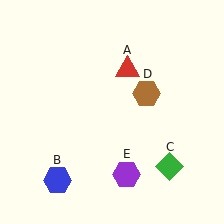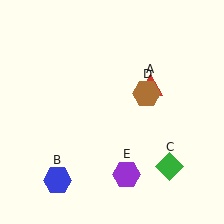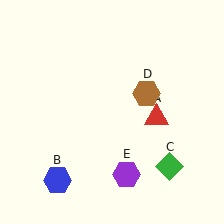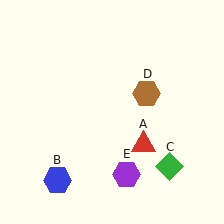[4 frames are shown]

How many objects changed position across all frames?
1 object changed position: red triangle (object A).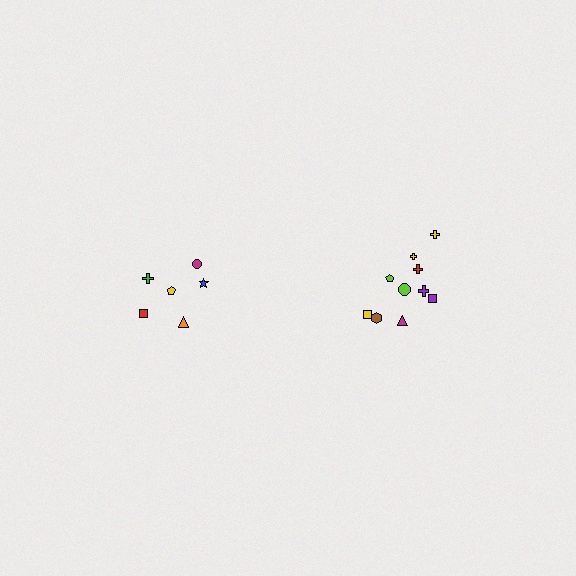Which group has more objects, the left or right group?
The right group.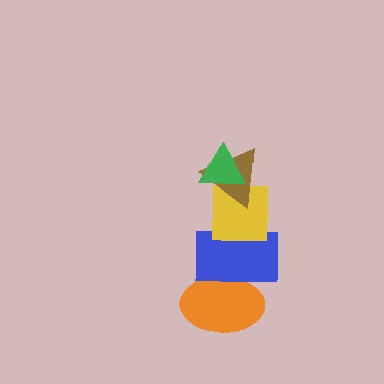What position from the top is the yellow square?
The yellow square is 3rd from the top.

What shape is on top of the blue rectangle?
The yellow square is on top of the blue rectangle.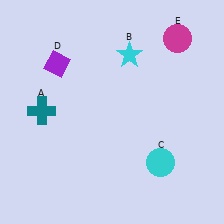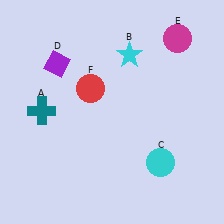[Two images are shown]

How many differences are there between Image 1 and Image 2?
There is 1 difference between the two images.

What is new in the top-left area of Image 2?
A red circle (F) was added in the top-left area of Image 2.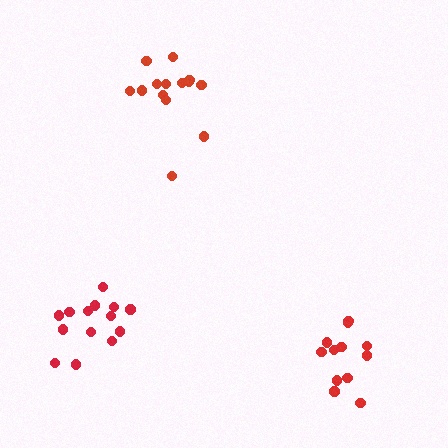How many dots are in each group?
Group 1: 12 dots, Group 2: 14 dots, Group 3: 14 dots (40 total).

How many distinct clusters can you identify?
There are 3 distinct clusters.